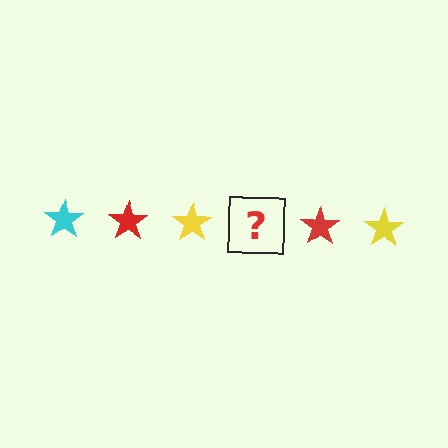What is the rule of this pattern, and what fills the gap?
The rule is that the pattern cycles through cyan, red, yellow stars. The gap should be filled with a cyan star.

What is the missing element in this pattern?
The missing element is a cyan star.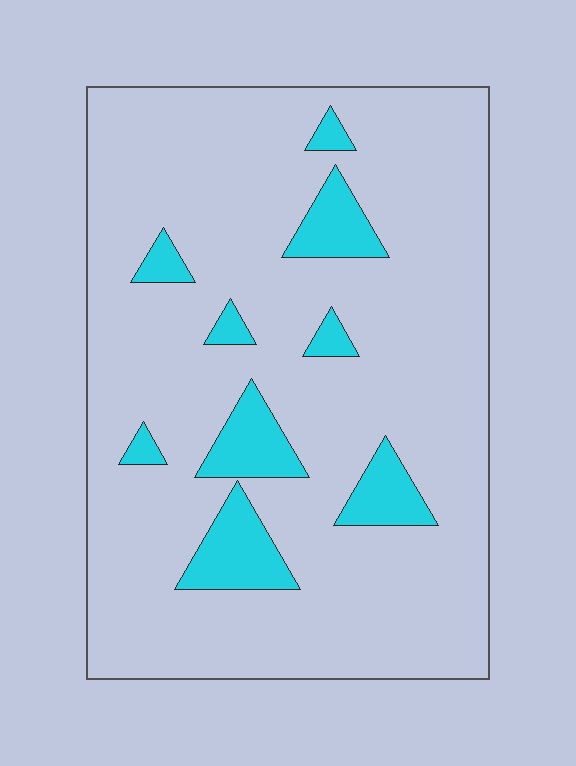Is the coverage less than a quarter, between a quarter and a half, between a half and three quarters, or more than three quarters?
Less than a quarter.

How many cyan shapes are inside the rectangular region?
9.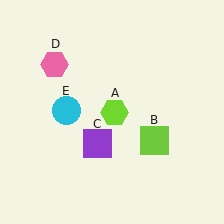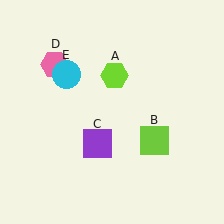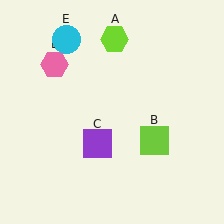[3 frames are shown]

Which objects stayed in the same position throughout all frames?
Lime square (object B) and purple square (object C) and pink hexagon (object D) remained stationary.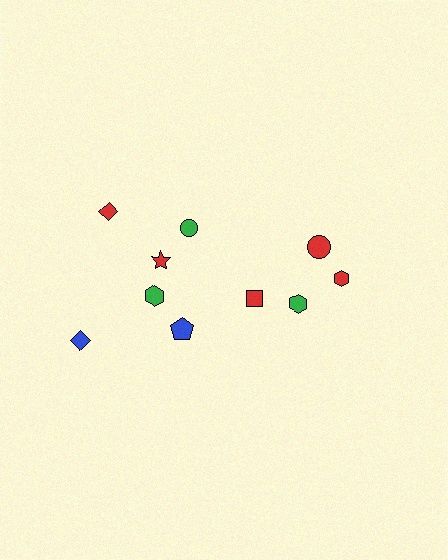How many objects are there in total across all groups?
There are 10 objects.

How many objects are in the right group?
There are 4 objects.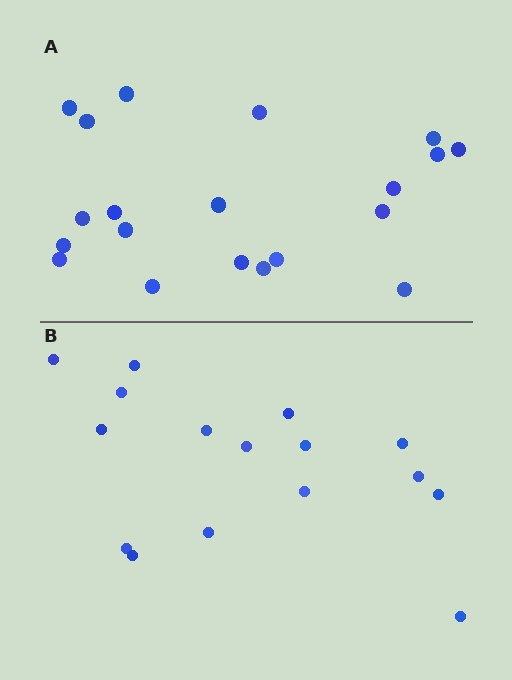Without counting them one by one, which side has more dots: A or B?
Region A (the top region) has more dots.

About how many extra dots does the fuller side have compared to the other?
Region A has about 4 more dots than region B.